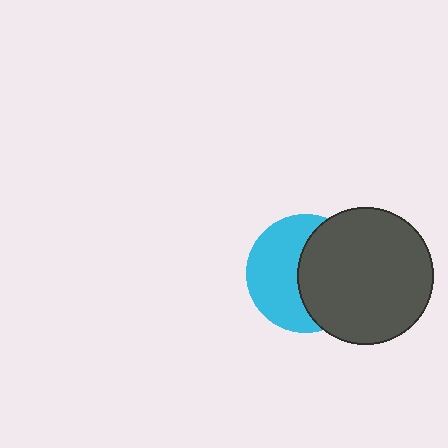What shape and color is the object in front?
The object in front is a dark gray circle.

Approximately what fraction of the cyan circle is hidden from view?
Roughly 49% of the cyan circle is hidden behind the dark gray circle.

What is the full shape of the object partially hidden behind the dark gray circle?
The partially hidden object is a cyan circle.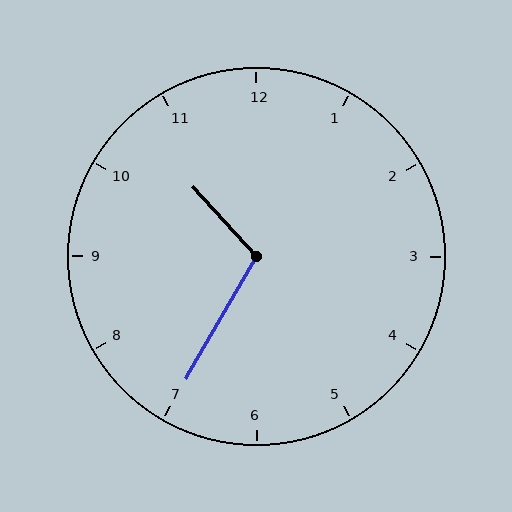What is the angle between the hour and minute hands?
Approximately 108 degrees.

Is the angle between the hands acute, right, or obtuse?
It is obtuse.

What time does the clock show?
10:35.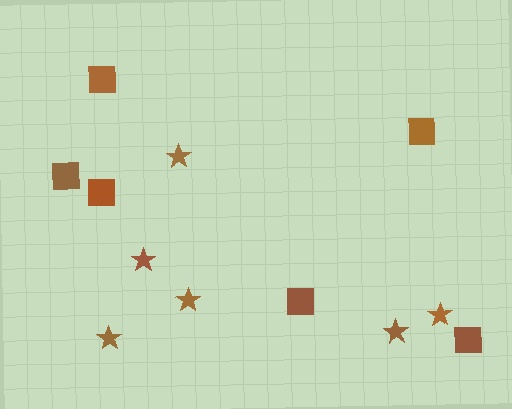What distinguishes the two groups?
There are 2 groups: one group of squares (6) and one group of stars (6).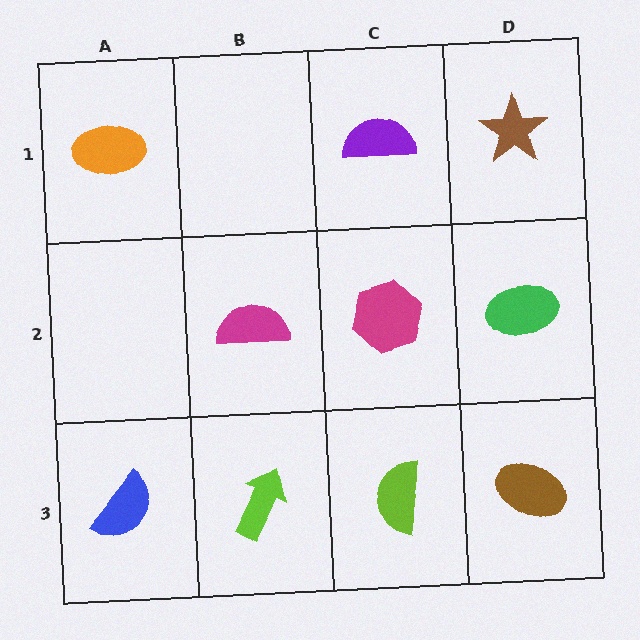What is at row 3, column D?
A brown ellipse.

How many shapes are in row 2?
3 shapes.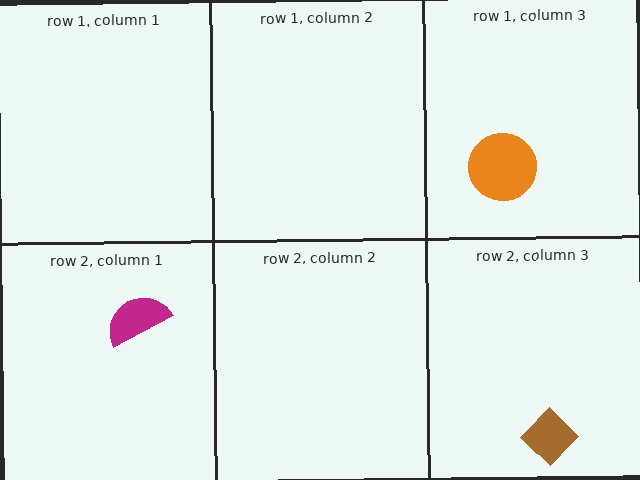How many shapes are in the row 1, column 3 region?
1.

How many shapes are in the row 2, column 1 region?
1.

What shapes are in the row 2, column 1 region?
The magenta semicircle.